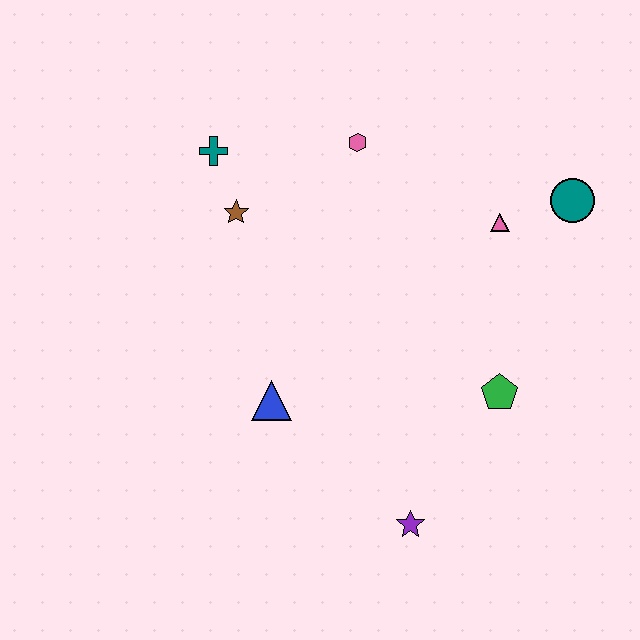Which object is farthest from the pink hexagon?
The purple star is farthest from the pink hexagon.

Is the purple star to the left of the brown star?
No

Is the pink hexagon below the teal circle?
No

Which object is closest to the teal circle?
The pink triangle is closest to the teal circle.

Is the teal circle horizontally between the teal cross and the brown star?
No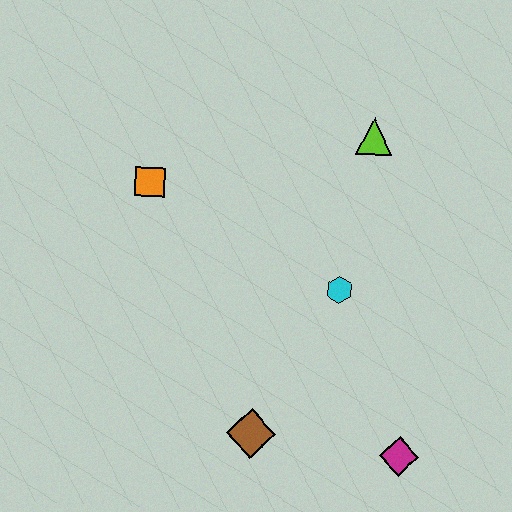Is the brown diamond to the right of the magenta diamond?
No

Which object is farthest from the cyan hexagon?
The orange square is farthest from the cyan hexagon.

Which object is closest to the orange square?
The cyan hexagon is closest to the orange square.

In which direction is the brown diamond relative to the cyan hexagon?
The brown diamond is below the cyan hexagon.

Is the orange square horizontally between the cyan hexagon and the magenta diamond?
No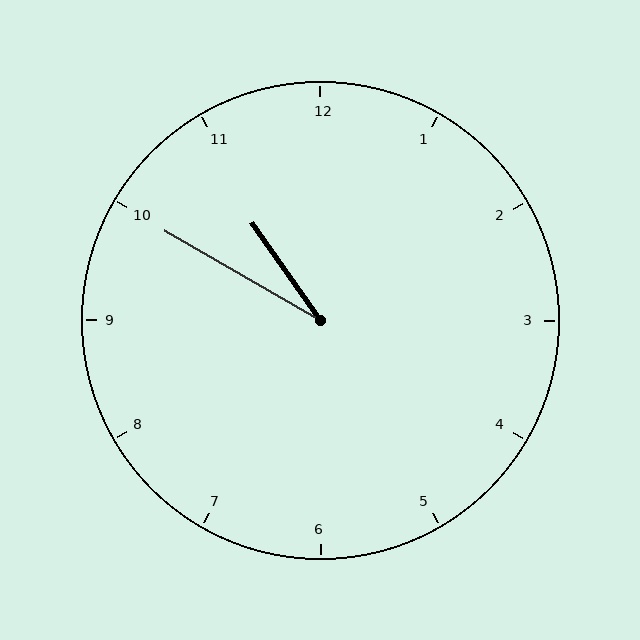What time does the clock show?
10:50.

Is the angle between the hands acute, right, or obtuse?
It is acute.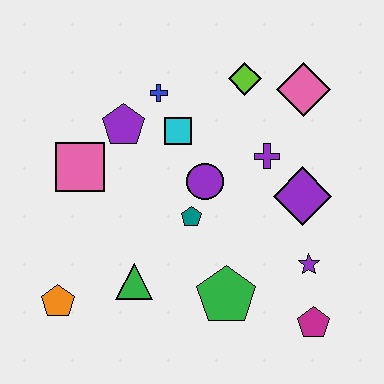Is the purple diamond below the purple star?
No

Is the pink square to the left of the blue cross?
Yes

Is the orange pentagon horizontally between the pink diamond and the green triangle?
No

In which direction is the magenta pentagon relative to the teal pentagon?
The magenta pentagon is to the right of the teal pentagon.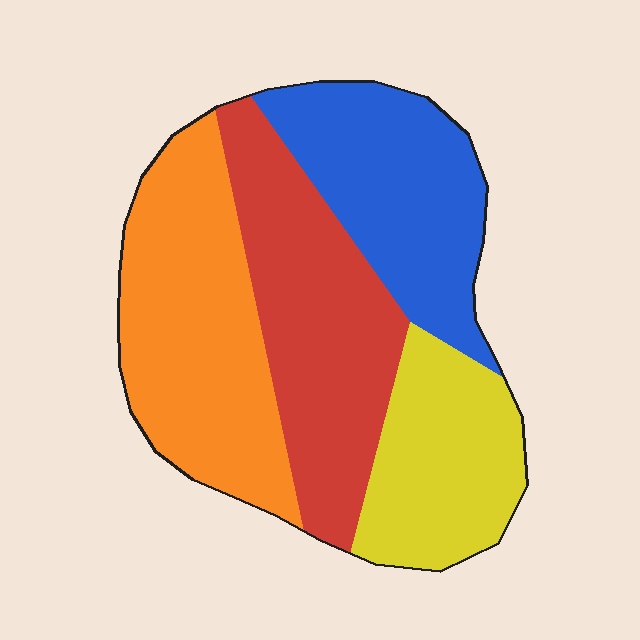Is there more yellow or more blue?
Blue.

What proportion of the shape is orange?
Orange covers around 30% of the shape.